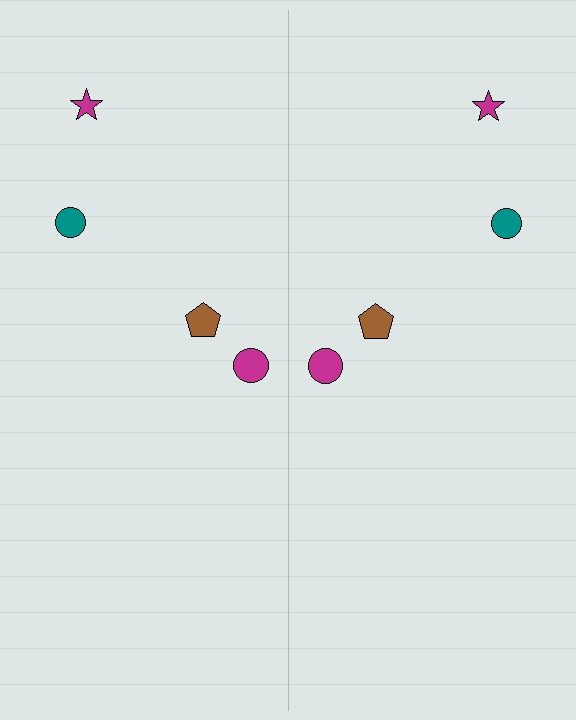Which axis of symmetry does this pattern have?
The pattern has a vertical axis of symmetry running through the center of the image.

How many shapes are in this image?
There are 8 shapes in this image.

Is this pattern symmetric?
Yes, this pattern has bilateral (reflection) symmetry.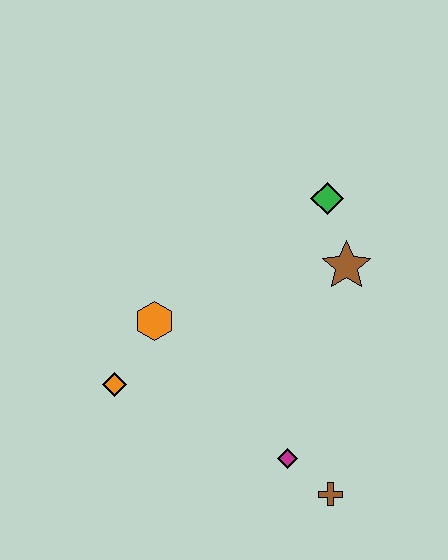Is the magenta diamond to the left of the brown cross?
Yes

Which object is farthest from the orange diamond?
The green diamond is farthest from the orange diamond.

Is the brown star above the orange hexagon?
Yes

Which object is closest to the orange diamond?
The orange hexagon is closest to the orange diamond.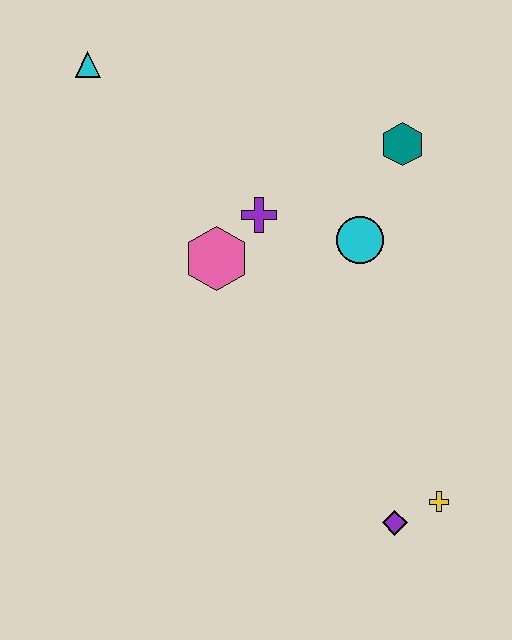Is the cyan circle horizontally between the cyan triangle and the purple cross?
No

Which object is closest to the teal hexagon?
The cyan circle is closest to the teal hexagon.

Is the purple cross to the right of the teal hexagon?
No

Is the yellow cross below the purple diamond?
No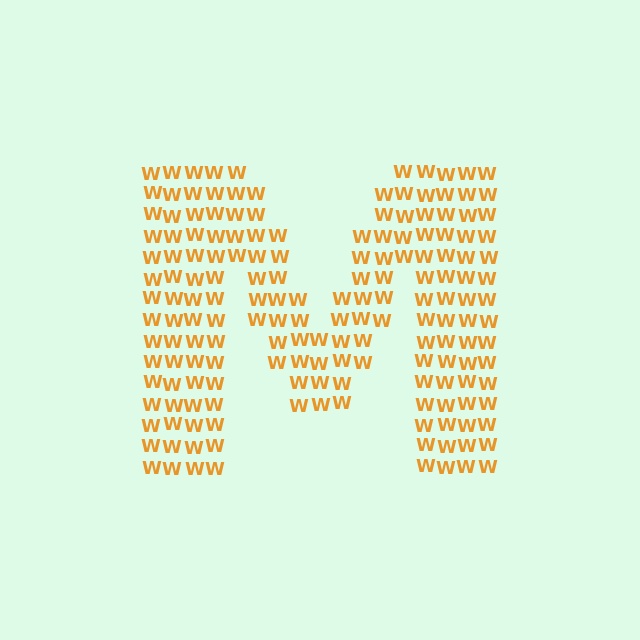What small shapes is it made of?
It is made of small letter W's.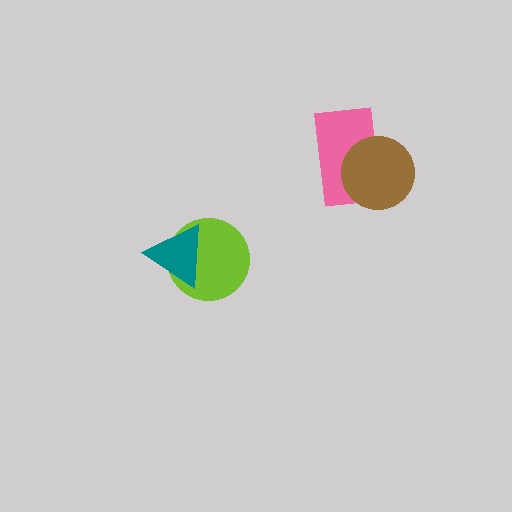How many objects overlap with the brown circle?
1 object overlaps with the brown circle.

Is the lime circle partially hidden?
Yes, it is partially covered by another shape.